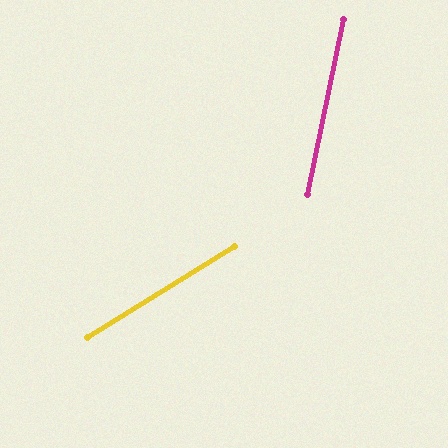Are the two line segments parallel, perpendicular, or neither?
Neither parallel nor perpendicular — they differ by about 47°.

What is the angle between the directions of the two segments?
Approximately 47 degrees.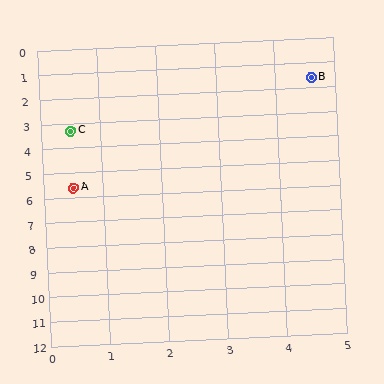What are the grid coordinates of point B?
Point B is at approximately (4.6, 1.6).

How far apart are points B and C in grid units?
Points B and C are about 4.4 grid units apart.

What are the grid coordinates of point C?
Point C is at approximately (0.5, 3.3).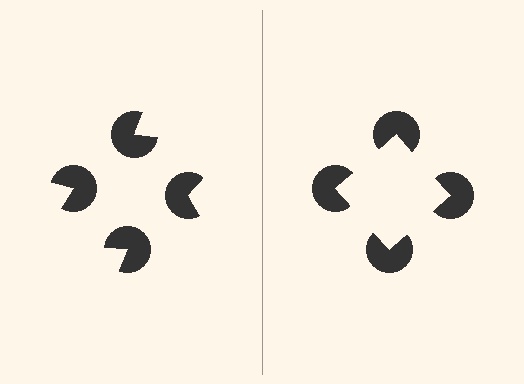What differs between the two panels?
The pac-man discs are positioned identically on both sides; only the wedge orientations differ. On the right they align to a square; on the left they are misaligned.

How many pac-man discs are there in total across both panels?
8 — 4 on each side.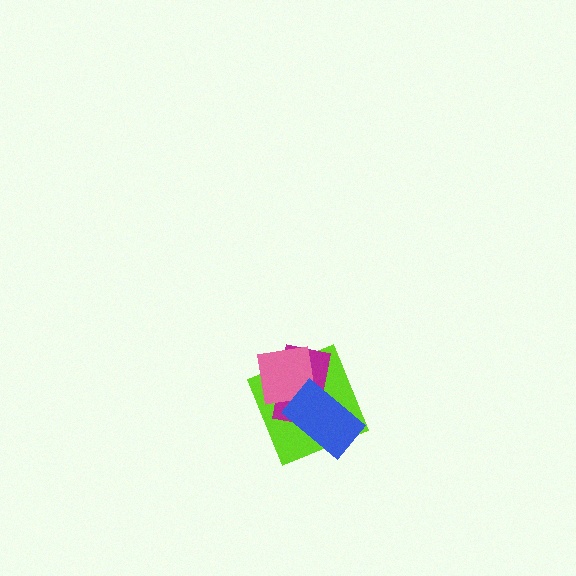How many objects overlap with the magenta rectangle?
3 objects overlap with the magenta rectangle.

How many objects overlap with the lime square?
3 objects overlap with the lime square.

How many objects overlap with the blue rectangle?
3 objects overlap with the blue rectangle.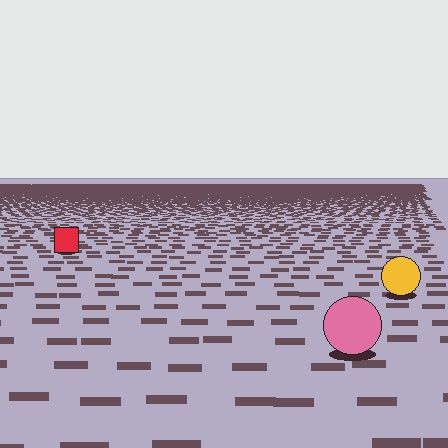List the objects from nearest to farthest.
From nearest to farthest: the pink circle, the yellow circle, the red square.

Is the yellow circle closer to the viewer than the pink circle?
No. The pink circle is closer — you can tell from the texture gradient: the ground texture is coarser near it.